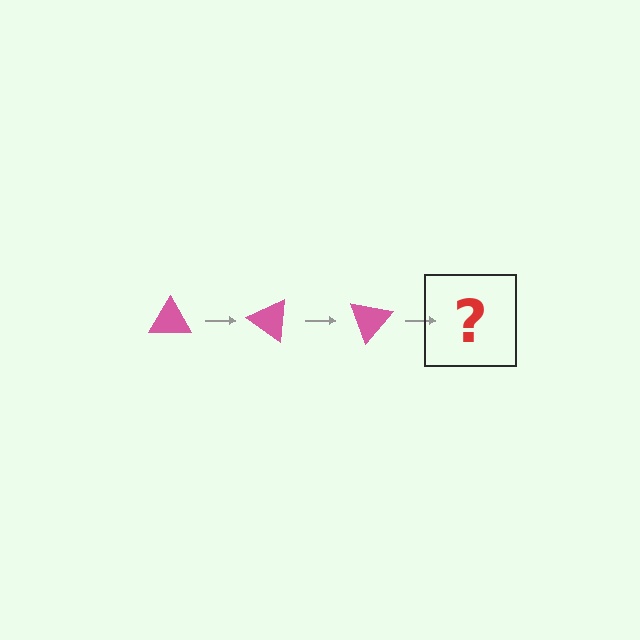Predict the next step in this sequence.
The next step is a pink triangle rotated 105 degrees.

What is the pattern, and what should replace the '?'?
The pattern is that the triangle rotates 35 degrees each step. The '?' should be a pink triangle rotated 105 degrees.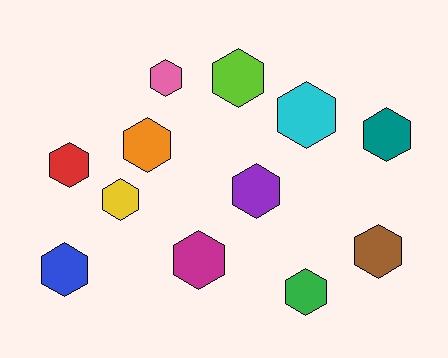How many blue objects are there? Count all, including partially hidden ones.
There is 1 blue object.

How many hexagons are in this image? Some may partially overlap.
There are 12 hexagons.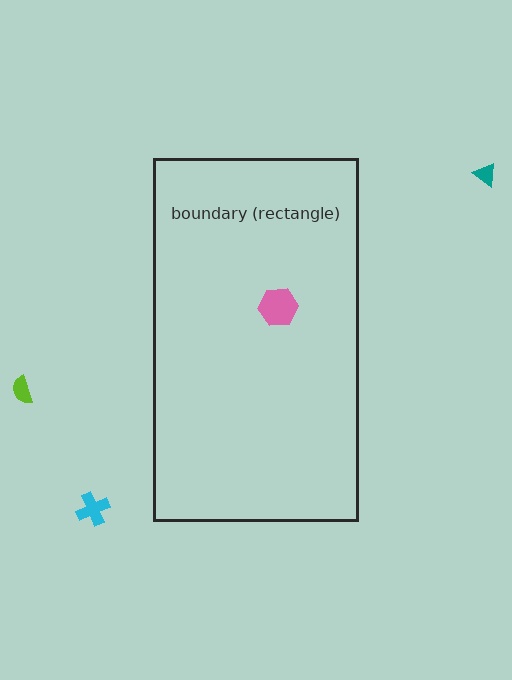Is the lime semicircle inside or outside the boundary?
Outside.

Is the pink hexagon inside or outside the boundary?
Inside.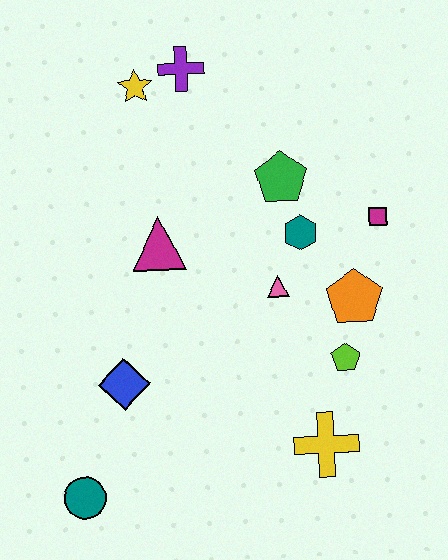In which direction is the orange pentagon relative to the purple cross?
The orange pentagon is below the purple cross.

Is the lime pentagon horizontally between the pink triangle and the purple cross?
No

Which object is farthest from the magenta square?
The teal circle is farthest from the magenta square.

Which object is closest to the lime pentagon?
The orange pentagon is closest to the lime pentagon.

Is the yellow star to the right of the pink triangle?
No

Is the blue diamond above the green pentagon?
No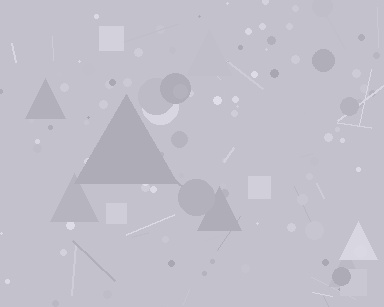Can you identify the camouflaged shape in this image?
The camouflaged shape is a triangle.